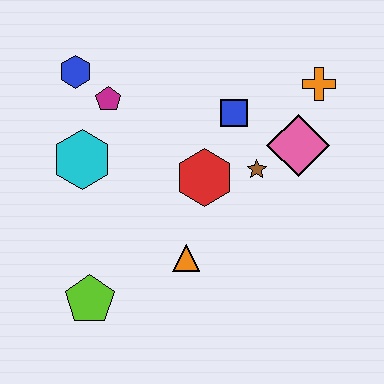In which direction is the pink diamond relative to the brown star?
The pink diamond is to the right of the brown star.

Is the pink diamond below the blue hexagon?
Yes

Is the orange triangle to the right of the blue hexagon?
Yes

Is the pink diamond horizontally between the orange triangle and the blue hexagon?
No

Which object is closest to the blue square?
The brown star is closest to the blue square.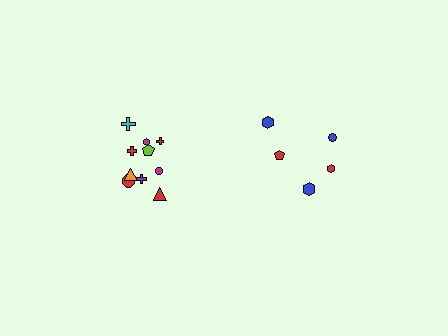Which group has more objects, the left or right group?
The left group.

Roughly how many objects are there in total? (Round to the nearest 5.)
Roughly 15 objects in total.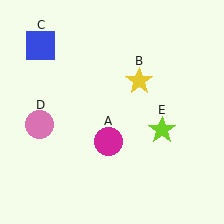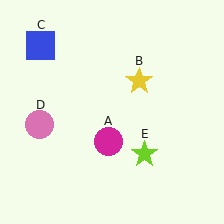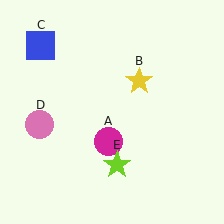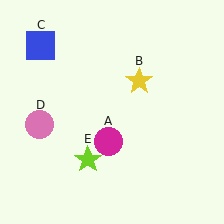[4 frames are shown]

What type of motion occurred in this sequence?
The lime star (object E) rotated clockwise around the center of the scene.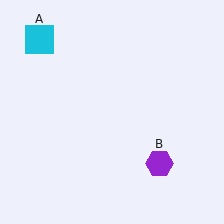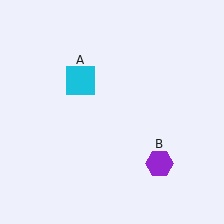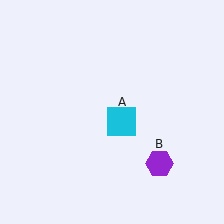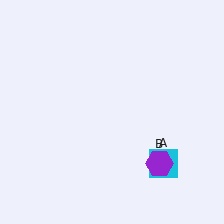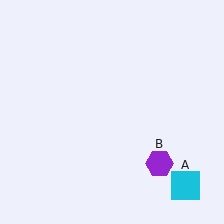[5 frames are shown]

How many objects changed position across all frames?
1 object changed position: cyan square (object A).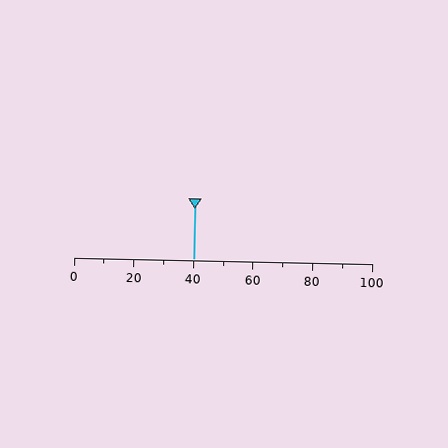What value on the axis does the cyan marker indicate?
The marker indicates approximately 40.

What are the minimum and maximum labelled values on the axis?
The axis runs from 0 to 100.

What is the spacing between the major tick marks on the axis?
The major ticks are spaced 20 apart.